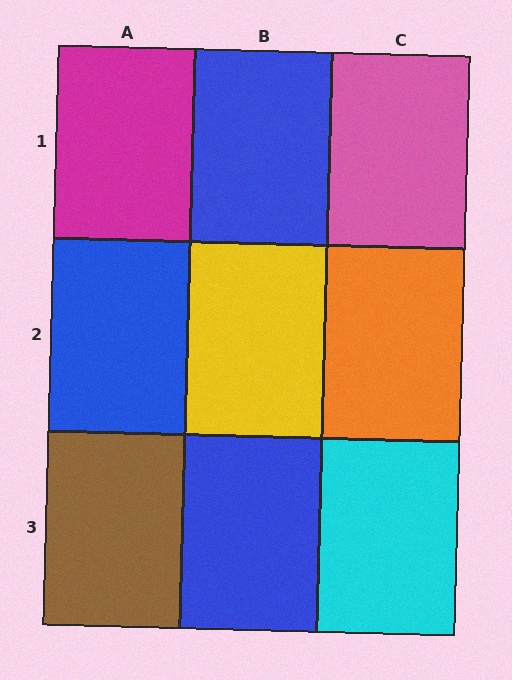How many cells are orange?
1 cell is orange.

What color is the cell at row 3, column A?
Brown.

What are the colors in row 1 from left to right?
Magenta, blue, pink.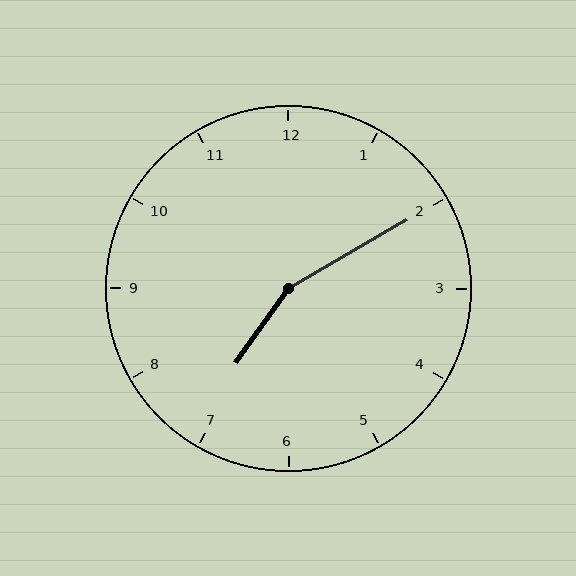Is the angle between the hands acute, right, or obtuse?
It is obtuse.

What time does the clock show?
7:10.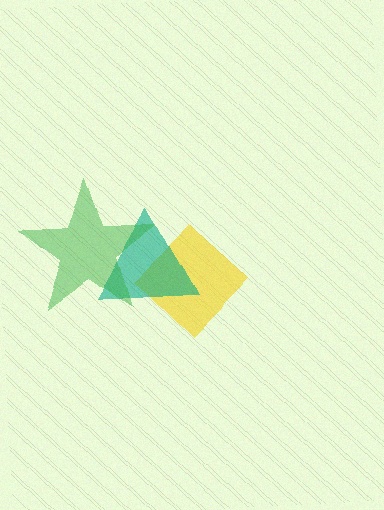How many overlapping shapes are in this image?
There are 3 overlapping shapes in the image.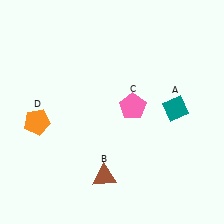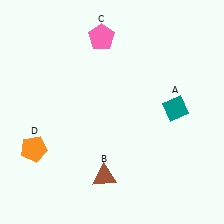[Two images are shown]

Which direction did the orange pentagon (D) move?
The orange pentagon (D) moved down.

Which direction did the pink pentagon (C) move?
The pink pentagon (C) moved up.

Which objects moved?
The objects that moved are: the pink pentagon (C), the orange pentagon (D).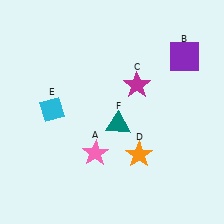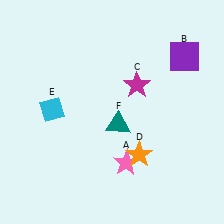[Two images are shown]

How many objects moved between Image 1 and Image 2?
1 object moved between the two images.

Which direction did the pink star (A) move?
The pink star (A) moved right.